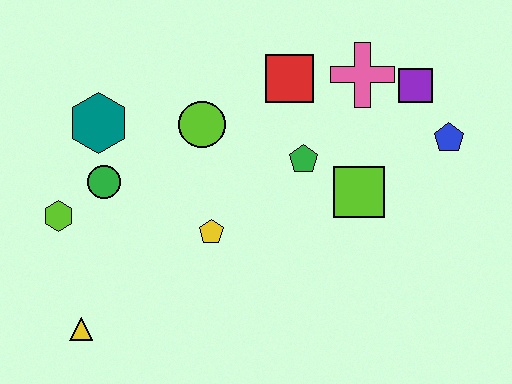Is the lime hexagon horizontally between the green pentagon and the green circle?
No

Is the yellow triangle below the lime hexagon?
Yes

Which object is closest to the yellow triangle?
The lime hexagon is closest to the yellow triangle.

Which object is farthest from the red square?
The yellow triangle is farthest from the red square.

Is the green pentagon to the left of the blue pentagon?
Yes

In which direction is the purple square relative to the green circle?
The purple square is to the right of the green circle.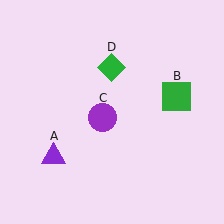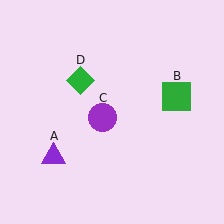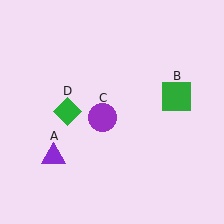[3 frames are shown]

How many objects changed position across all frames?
1 object changed position: green diamond (object D).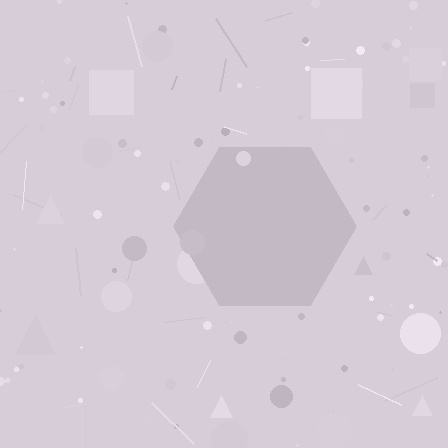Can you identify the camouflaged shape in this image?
The camouflaged shape is a hexagon.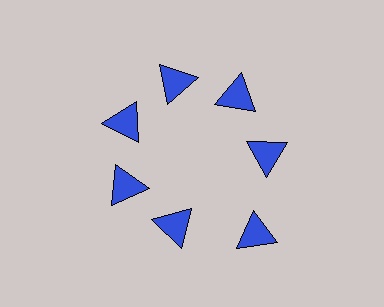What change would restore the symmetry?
The symmetry would be restored by moving it inward, back onto the ring so that all 7 triangles sit at equal angles and equal distance from the center.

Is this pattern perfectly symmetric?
No. The 7 blue triangles are arranged in a ring, but one element near the 5 o'clock position is pushed outward from the center, breaking the 7-fold rotational symmetry.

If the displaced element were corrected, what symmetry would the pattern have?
It would have 7-fold rotational symmetry — the pattern would map onto itself every 51 degrees.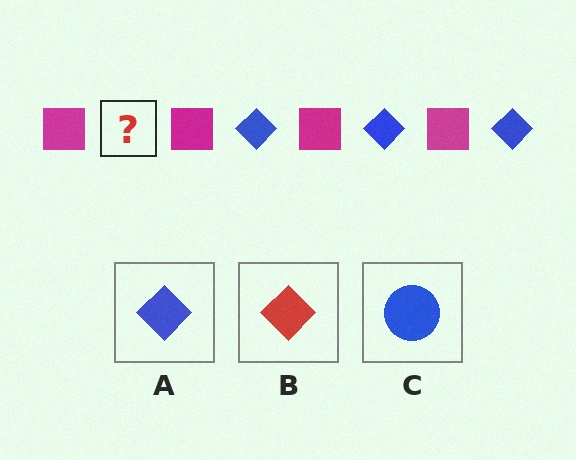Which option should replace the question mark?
Option A.